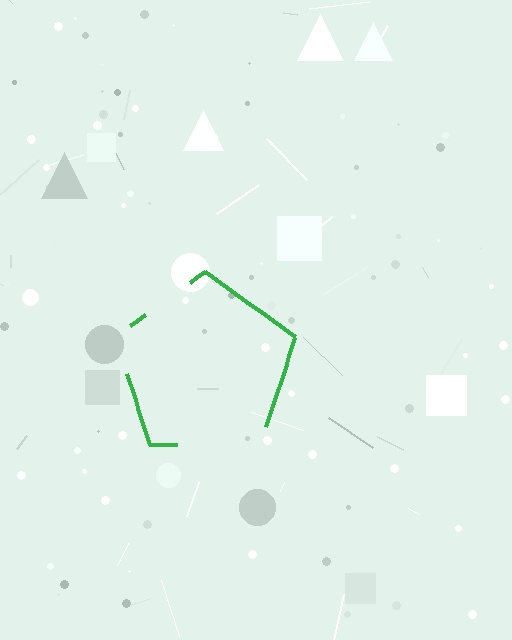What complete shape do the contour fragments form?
The contour fragments form a pentagon.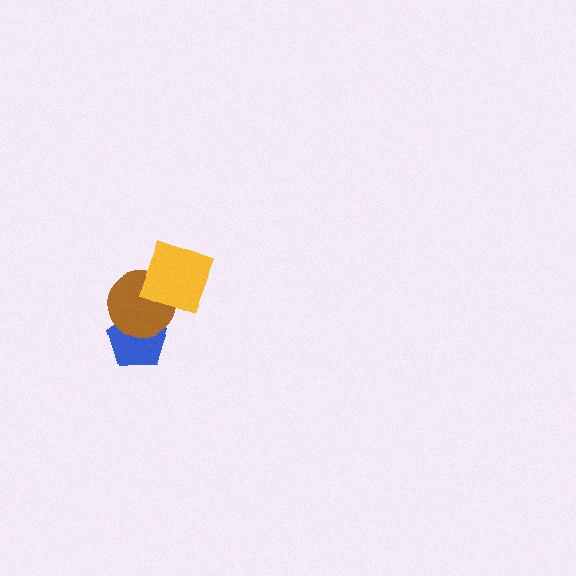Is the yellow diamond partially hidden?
No, no other shape covers it.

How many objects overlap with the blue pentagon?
1 object overlaps with the blue pentagon.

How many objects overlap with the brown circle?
2 objects overlap with the brown circle.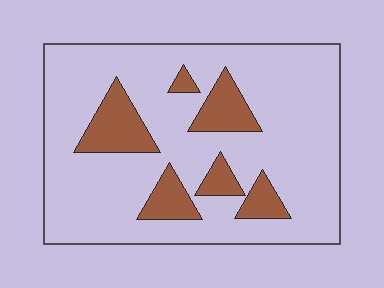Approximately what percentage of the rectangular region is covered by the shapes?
Approximately 20%.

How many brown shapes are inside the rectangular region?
6.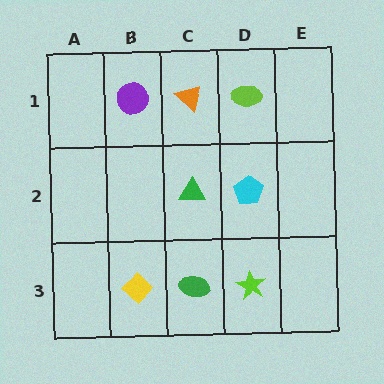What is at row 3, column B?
A yellow diamond.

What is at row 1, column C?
An orange triangle.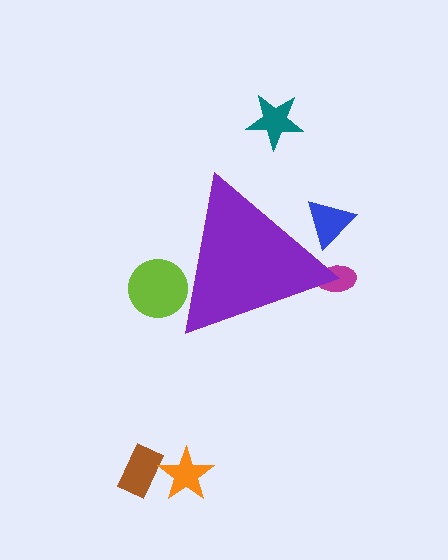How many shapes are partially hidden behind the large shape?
3 shapes are partially hidden.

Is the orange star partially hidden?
No, the orange star is fully visible.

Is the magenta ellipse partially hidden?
Yes, the magenta ellipse is partially hidden behind the purple triangle.